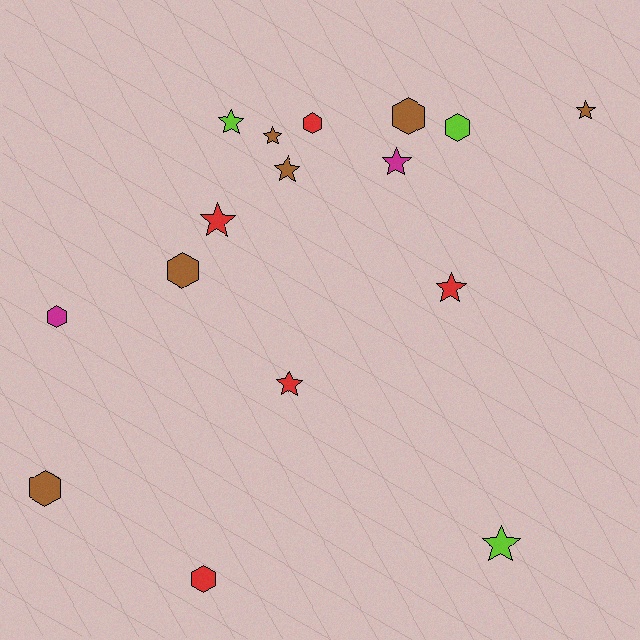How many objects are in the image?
There are 16 objects.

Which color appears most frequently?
Brown, with 6 objects.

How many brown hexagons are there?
There are 3 brown hexagons.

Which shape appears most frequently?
Star, with 9 objects.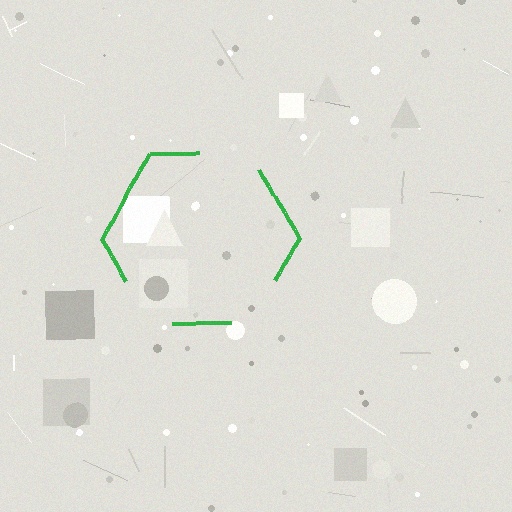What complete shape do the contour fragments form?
The contour fragments form a hexagon.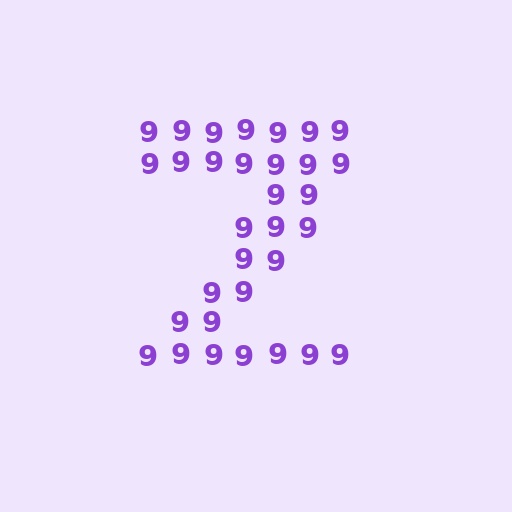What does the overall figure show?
The overall figure shows the letter Z.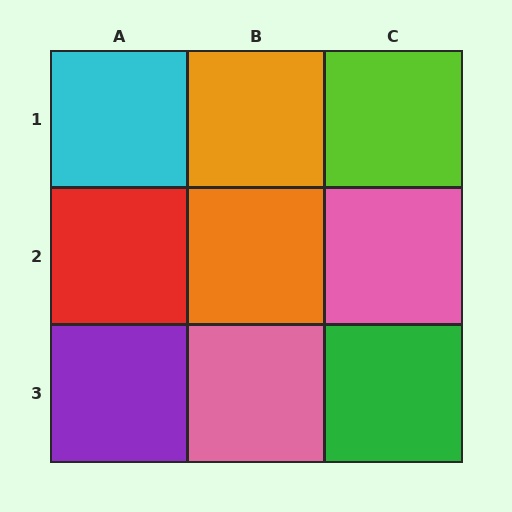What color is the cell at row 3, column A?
Purple.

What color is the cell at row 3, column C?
Green.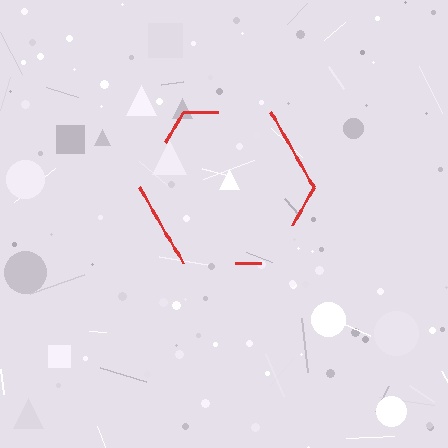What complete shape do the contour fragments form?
The contour fragments form a hexagon.